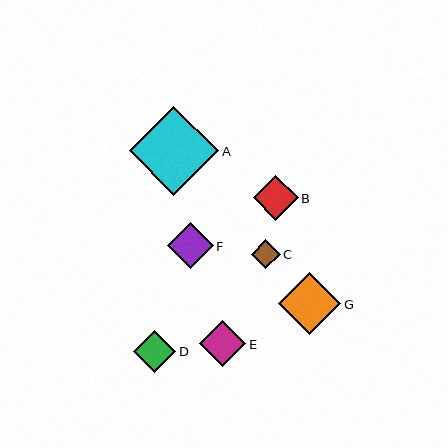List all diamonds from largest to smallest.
From largest to smallest: A, G, F, E, B, D, C.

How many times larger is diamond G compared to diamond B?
Diamond G is approximately 1.4 times the size of diamond B.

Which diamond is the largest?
Diamond A is the largest with a size of approximately 89 pixels.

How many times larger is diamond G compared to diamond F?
Diamond G is approximately 1.4 times the size of diamond F.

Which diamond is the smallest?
Diamond C is the smallest with a size of approximately 29 pixels.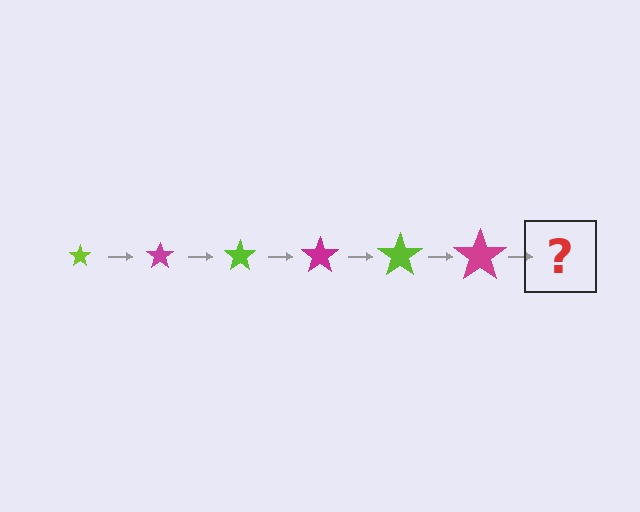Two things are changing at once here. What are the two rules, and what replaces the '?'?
The two rules are that the star grows larger each step and the color cycles through lime and magenta. The '?' should be a lime star, larger than the previous one.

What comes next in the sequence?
The next element should be a lime star, larger than the previous one.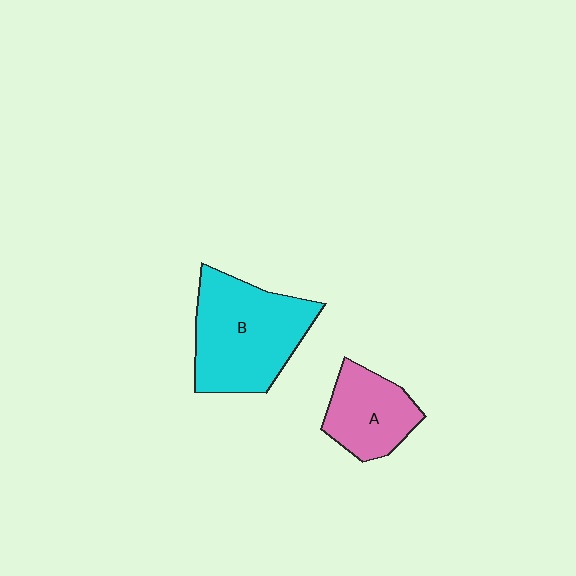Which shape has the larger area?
Shape B (cyan).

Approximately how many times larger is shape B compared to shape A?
Approximately 1.7 times.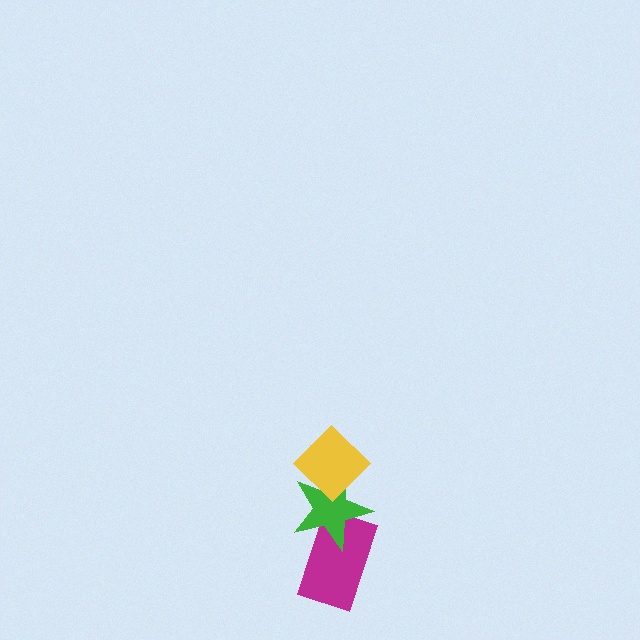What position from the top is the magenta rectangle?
The magenta rectangle is 3rd from the top.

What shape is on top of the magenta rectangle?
The green star is on top of the magenta rectangle.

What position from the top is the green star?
The green star is 2nd from the top.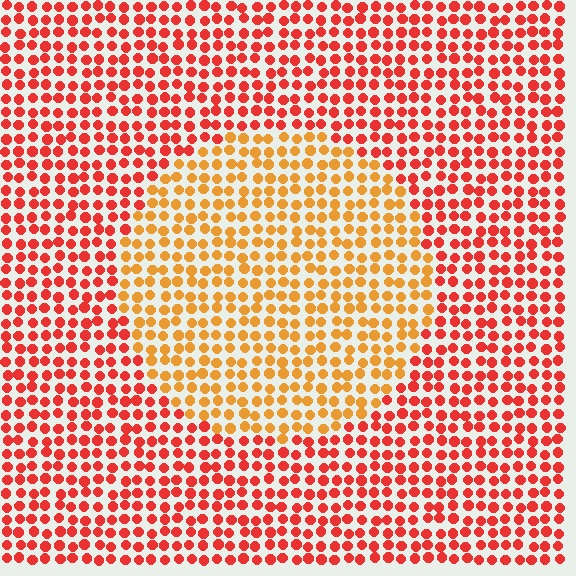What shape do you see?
I see a circle.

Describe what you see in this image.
The image is filled with small red elements in a uniform arrangement. A circle-shaped region is visible where the elements are tinted to a slightly different hue, forming a subtle color boundary.